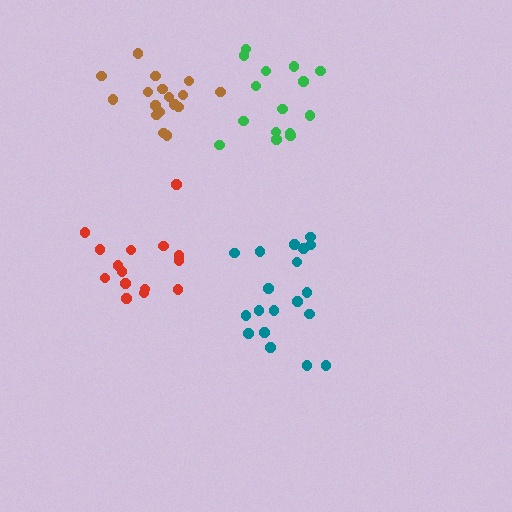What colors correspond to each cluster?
The clusters are colored: red, green, brown, teal.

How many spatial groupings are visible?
There are 4 spatial groupings.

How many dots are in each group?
Group 1: 15 dots, Group 2: 15 dots, Group 3: 17 dots, Group 4: 19 dots (66 total).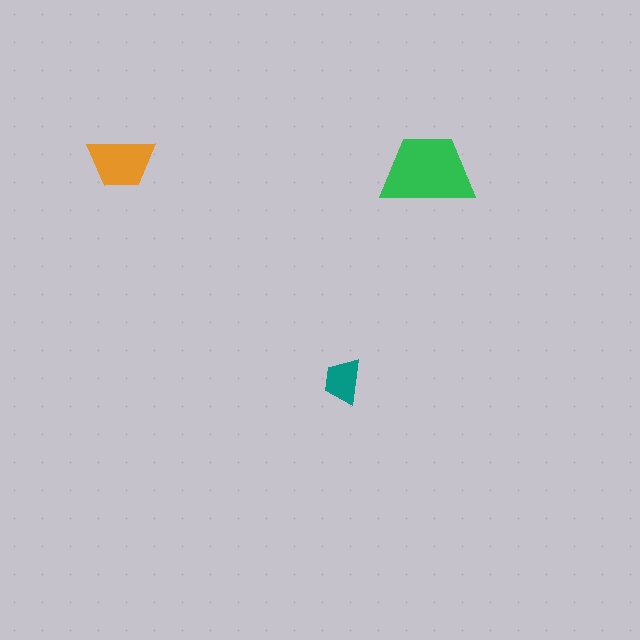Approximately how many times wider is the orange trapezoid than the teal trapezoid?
About 1.5 times wider.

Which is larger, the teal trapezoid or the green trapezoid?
The green one.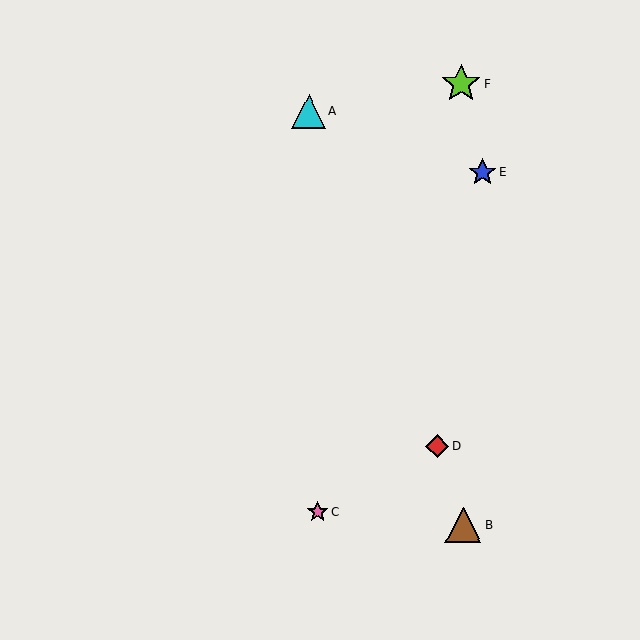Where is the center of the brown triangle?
The center of the brown triangle is at (463, 525).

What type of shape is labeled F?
Shape F is a lime star.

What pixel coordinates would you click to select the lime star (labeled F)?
Click at (461, 84) to select the lime star F.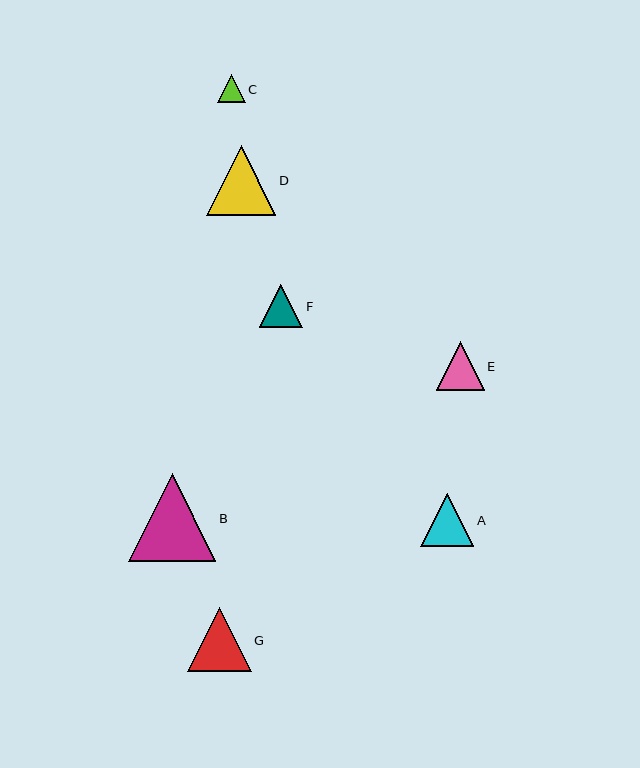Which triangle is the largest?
Triangle B is the largest with a size of approximately 87 pixels.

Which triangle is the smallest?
Triangle C is the smallest with a size of approximately 28 pixels.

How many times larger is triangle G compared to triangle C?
Triangle G is approximately 2.3 times the size of triangle C.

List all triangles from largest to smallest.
From largest to smallest: B, D, G, A, E, F, C.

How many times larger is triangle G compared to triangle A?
Triangle G is approximately 1.2 times the size of triangle A.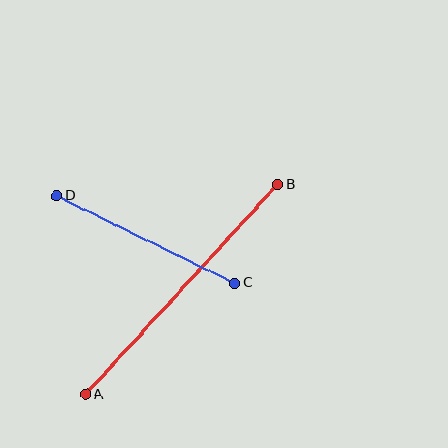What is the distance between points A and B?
The distance is approximately 284 pixels.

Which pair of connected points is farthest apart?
Points A and B are farthest apart.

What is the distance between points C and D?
The distance is approximately 198 pixels.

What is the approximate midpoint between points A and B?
The midpoint is at approximately (181, 289) pixels.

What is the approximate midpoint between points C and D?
The midpoint is at approximately (146, 239) pixels.